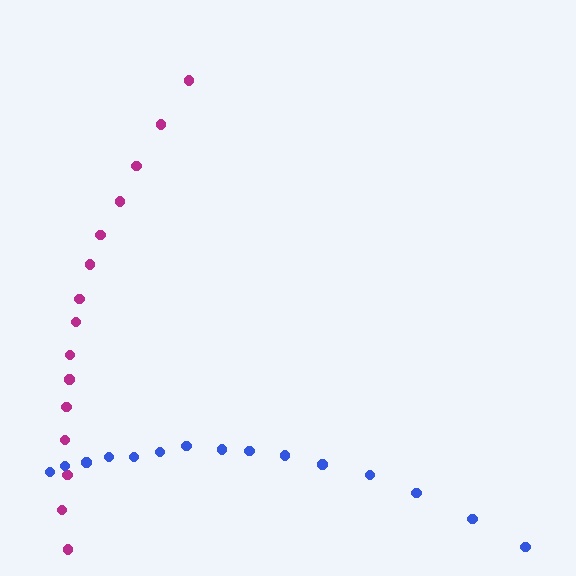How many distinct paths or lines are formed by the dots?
There are 2 distinct paths.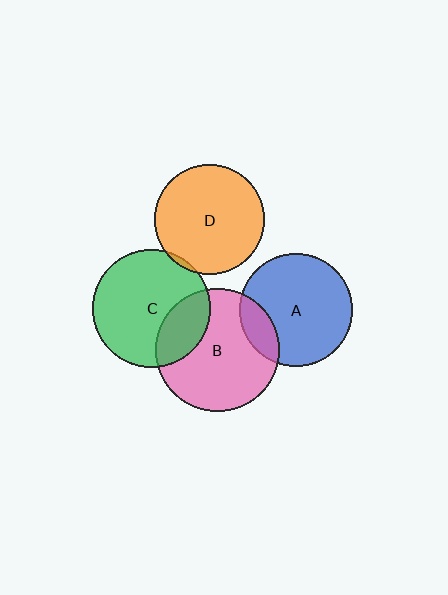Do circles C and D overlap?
Yes.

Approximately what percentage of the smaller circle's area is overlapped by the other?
Approximately 5%.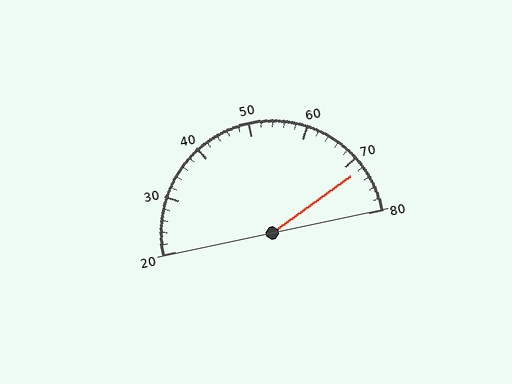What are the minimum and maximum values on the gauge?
The gauge ranges from 20 to 80.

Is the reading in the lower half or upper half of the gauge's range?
The reading is in the upper half of the range (20 to 80).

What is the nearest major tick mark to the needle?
The nearest major tick mark is 70.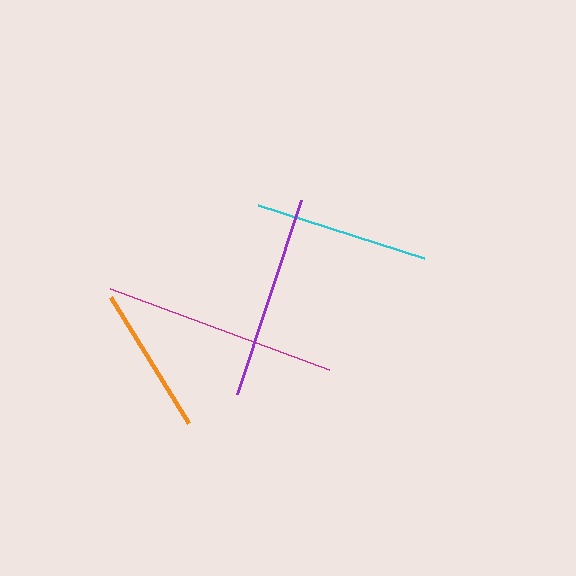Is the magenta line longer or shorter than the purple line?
The magenta line is longer than the purple line.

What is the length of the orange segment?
The orange segment is approximately 149 pixels long.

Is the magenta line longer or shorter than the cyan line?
The magenta line is longer than the cyan line.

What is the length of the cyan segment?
The cyan segment is approximately 174 pixels long.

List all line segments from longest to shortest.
From longest to shortest: magenta, purple, cyan, orange.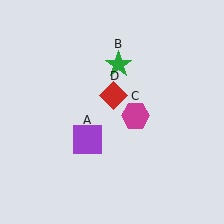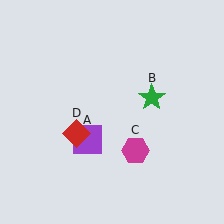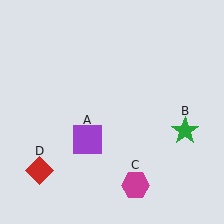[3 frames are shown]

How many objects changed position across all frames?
3 objects changed position: green star (object B), magenta hexagon (object C), red diamond (object D).